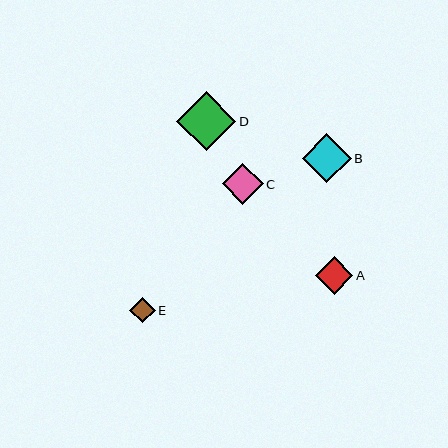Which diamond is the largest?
Diamond D is the largest with a size of approximately 59 pixels.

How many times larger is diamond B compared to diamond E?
Diamond B is approximately 1.9 times the size of diamond E.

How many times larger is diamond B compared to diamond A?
Diamond B is approximately 1.3 times the size of diamond A.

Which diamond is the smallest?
Diamond E is the smallest with a size of approximately 26 pixels.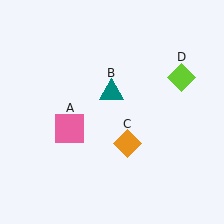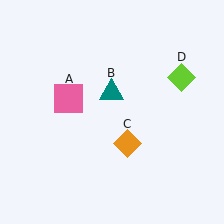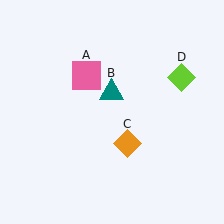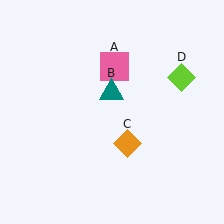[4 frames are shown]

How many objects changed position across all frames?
1 object changed position: pink square (object A).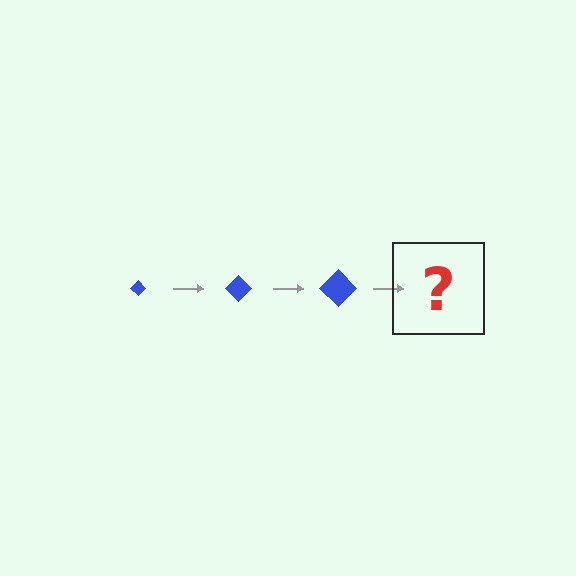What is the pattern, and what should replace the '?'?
The pattern is that the diamond gets progressively larger each step. The '?' should be a blue diamond, larger than the previous one.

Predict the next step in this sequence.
The next step is a blue diamond, larger than the previous one.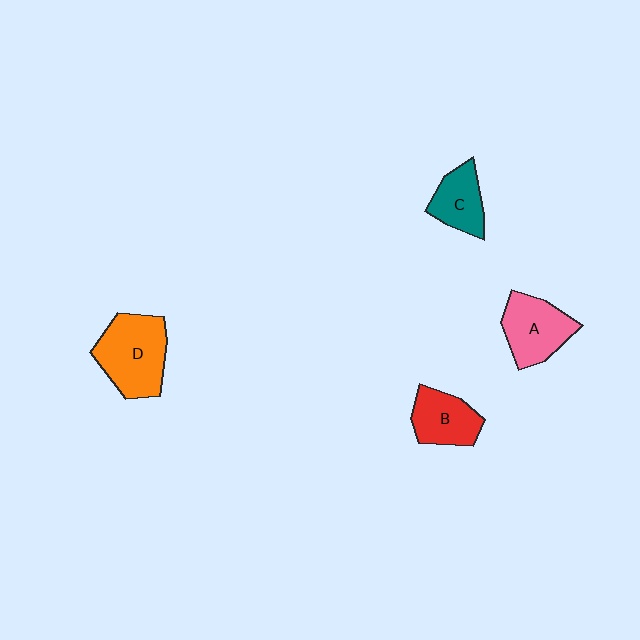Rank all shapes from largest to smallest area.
From largest to smallest: D (orange), A (pink), B (red), C (teal).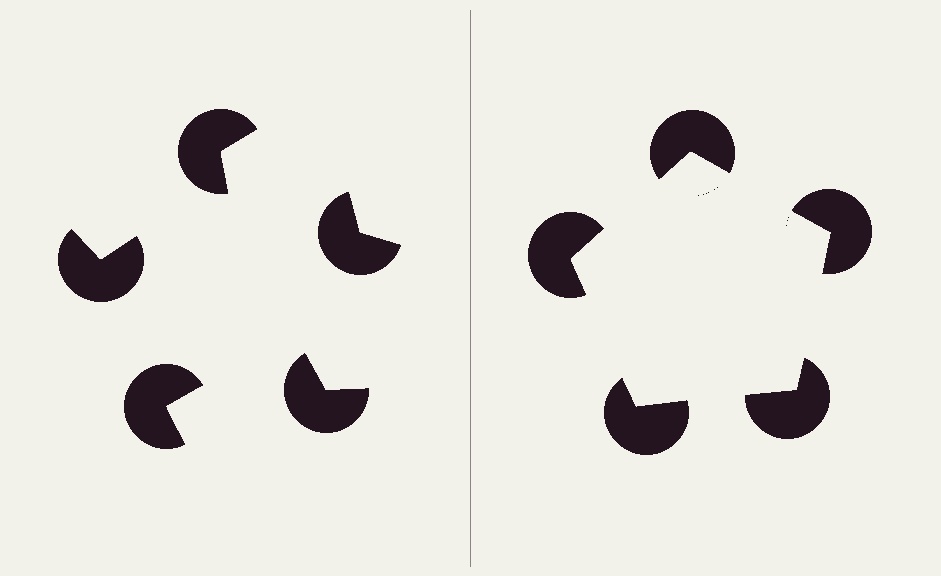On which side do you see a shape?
An illusory pentagon appears on the right side. On the left side the wedge cuts are rotated, so no coherent shape forms.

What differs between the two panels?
The pac-man discs are positioned identically on both sides; only the wedge orientations differ. On the right they align to a pentagon; on the left they are misaligned.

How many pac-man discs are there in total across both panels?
10 — 5 on each side.